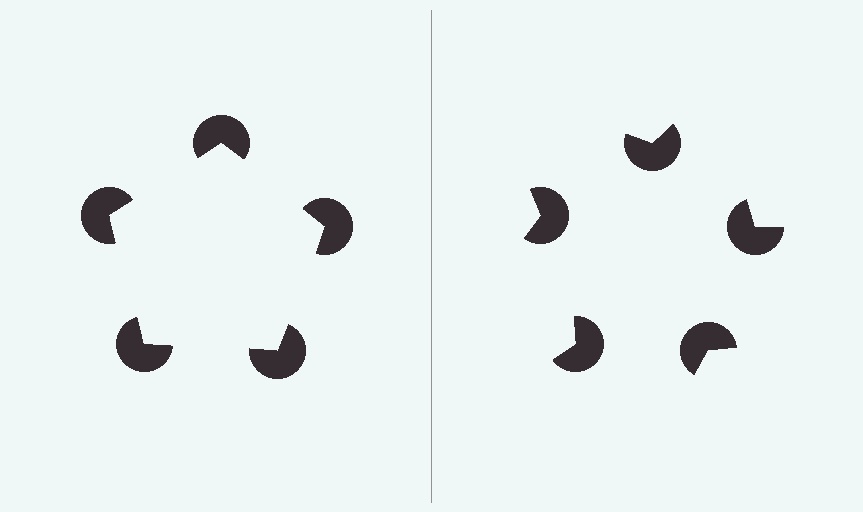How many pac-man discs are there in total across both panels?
10 — 5 on each side.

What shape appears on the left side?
An illusory pentagon.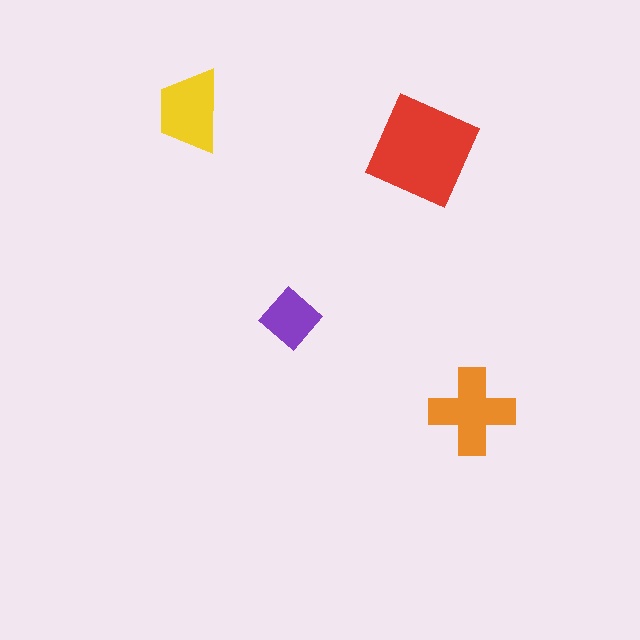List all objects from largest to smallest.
The red square, the orange cross, the yellow trapezoid, the purple diamond.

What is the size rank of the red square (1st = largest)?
1st.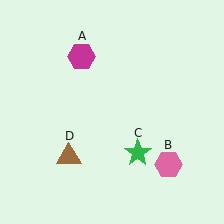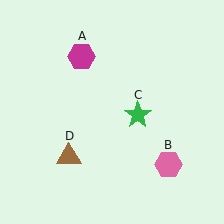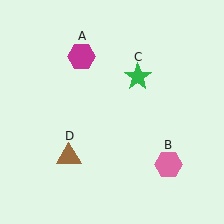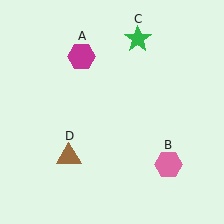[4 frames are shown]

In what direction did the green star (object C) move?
The green star (object C) moved up.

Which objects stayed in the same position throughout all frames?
Magenta hexagon (object A) and pink hexagon (object B) and brown triangle (object D) remained stationary.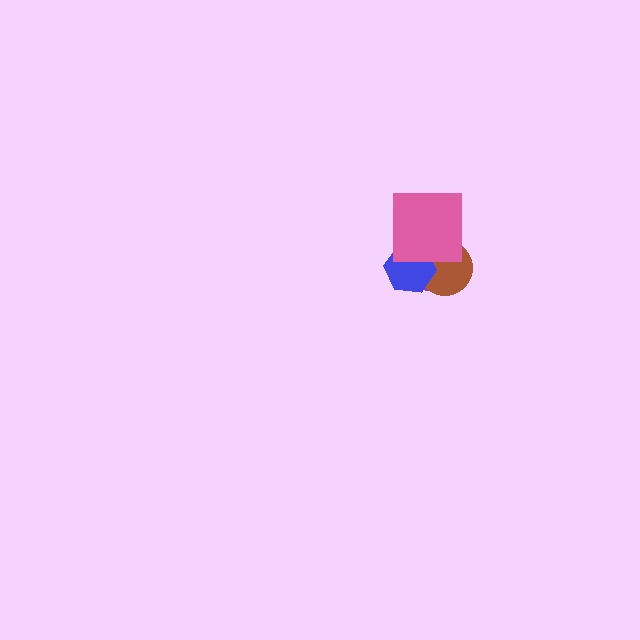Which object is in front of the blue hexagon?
The pink square is in front of the blue hexagon.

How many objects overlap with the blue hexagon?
3 objects overlap with the blue hexagon.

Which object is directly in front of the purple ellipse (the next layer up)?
The brown circle is directly in front of the purple ellipse.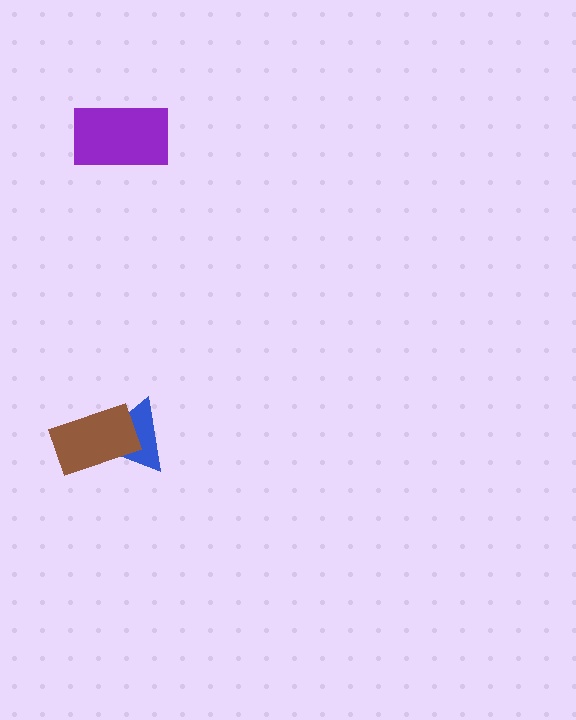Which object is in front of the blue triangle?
The brown rectangle is in front of the blue triangle.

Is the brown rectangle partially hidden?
No, no other shape covers it.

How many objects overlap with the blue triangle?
1 object overlaps with the blue triangle.